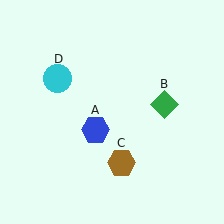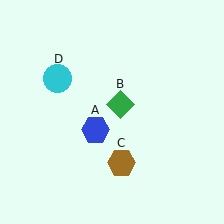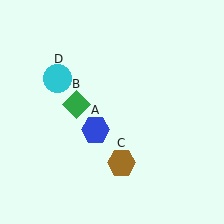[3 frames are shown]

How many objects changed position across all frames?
1 object changed position: green diamond (object B).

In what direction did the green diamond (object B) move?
The green diamond (object B) moved left.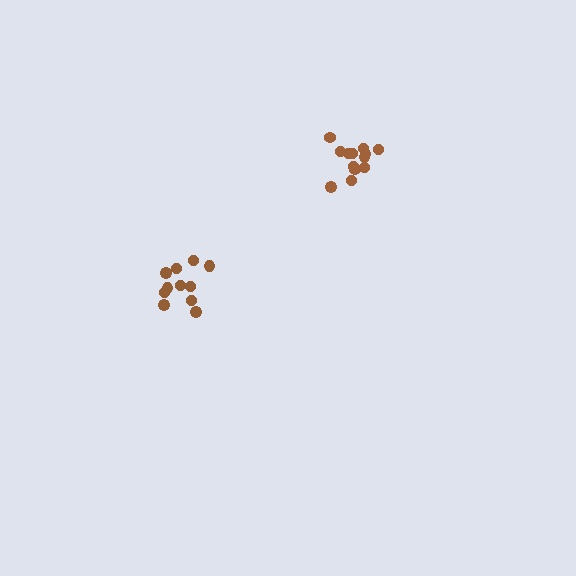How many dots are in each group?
Group 1: 13 dots, Group 2: 11 dots (24 total).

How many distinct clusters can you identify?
There are 2 distinct clusters.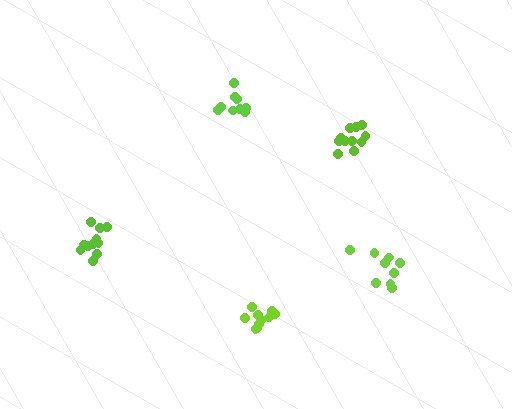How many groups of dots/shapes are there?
There are 5 groups.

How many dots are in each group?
Group 1: 9 dots, Group 2: 10 dots, Group 3: 9 dots, Group 4: 11 dots, Group 5: 11 dots (50 total).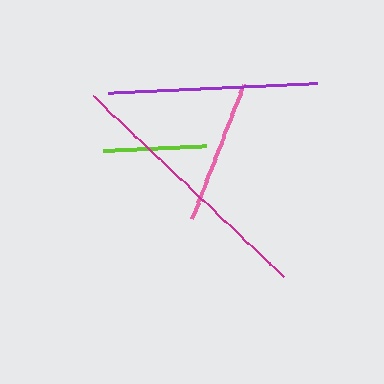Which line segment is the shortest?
The lime line is the shortest at approximately 103 pixels.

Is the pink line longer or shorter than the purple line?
The purple line is longer than the pink line.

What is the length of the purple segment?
The purple segment is approximately 208 pixels long.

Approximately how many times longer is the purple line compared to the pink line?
The purple line is approximately 1.4 times the length of the pink line.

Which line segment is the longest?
The magenta line is the longest at approximately 263 pixels.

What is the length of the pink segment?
The pink segment is approximately 144 pixels long.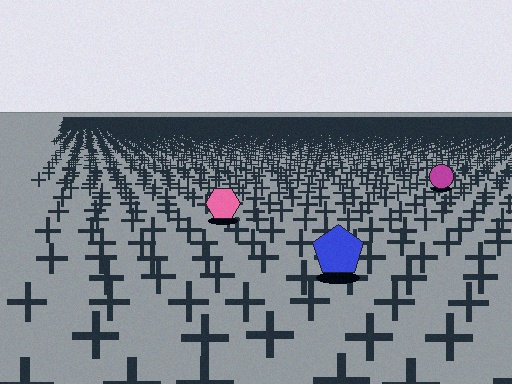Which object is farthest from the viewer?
The magenta circle is farthest from the viewer. It appears smaller and the ground texture around it is denser.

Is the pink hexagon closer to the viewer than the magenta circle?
Yes. The pink hexagon is closer — you can tell from the texture gradient: the ground texture is coarser near it.